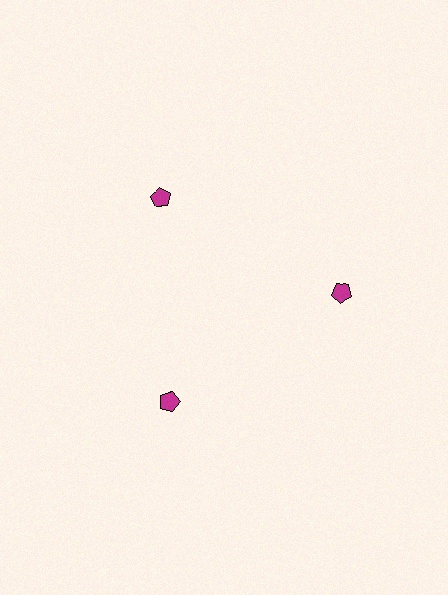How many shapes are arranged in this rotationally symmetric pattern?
There are 3 shapes, arranged in 3 groups of 1.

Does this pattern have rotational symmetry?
Yes, this pattern has 3-fold rotational symmetry. It looks the same after rotating 120 degrees around the center.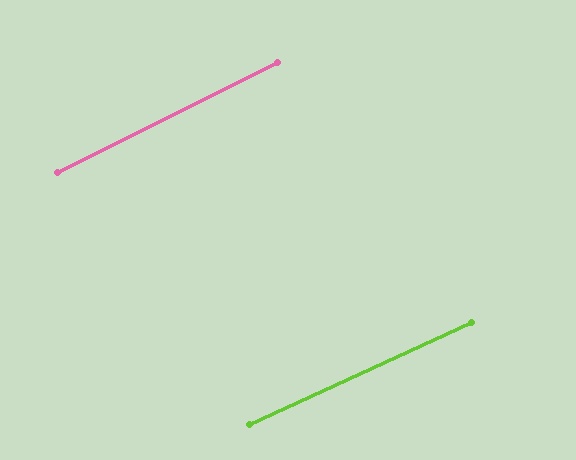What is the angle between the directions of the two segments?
Approximately 2 degrees.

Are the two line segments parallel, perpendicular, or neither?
Parallel — their directions differ by only 1.8°.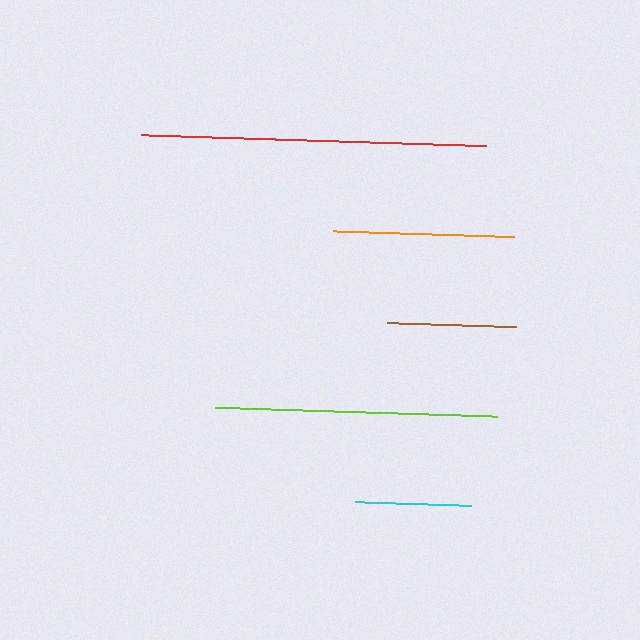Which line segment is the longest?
The red line is the longest at approximately 346 pixels.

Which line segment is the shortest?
The cyan line is the shortest at approximately 116 pixels.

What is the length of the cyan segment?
The cyan segment is approximately 116 pixels long.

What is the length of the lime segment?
The lime segment is approximately 281 pixels long.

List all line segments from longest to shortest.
From longest to shortest: red, lime, orange, brown, cyan.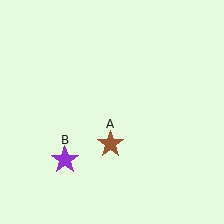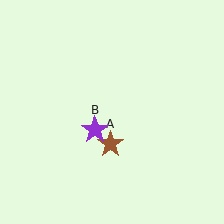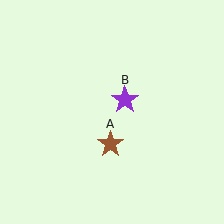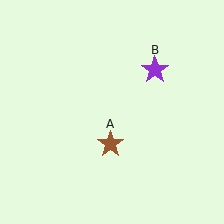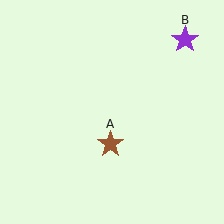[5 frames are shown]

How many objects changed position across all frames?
1 object changed position: purple star (object B).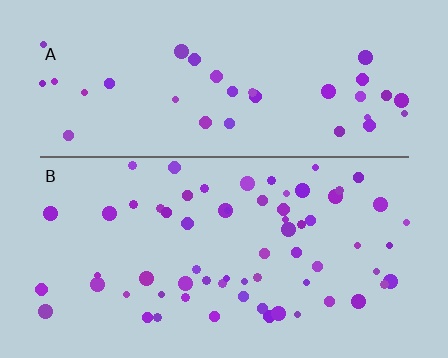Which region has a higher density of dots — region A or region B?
B (the bottom).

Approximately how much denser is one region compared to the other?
Approximately 1.7× — region B over region A.